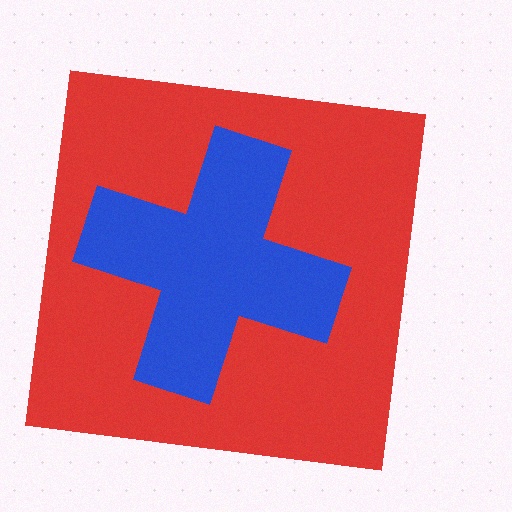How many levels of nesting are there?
2.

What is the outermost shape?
The red square.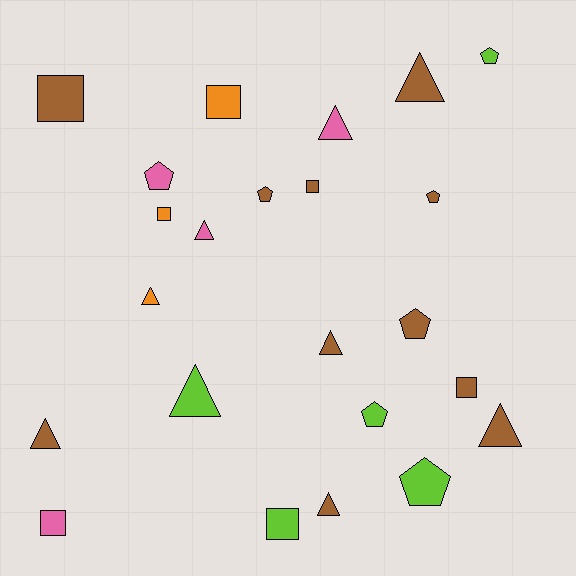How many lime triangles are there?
There is 1 lime triangle.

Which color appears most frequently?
Brown, with 11 objects.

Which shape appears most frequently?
Triangle, with 9 objects.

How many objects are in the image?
There are 23 objects.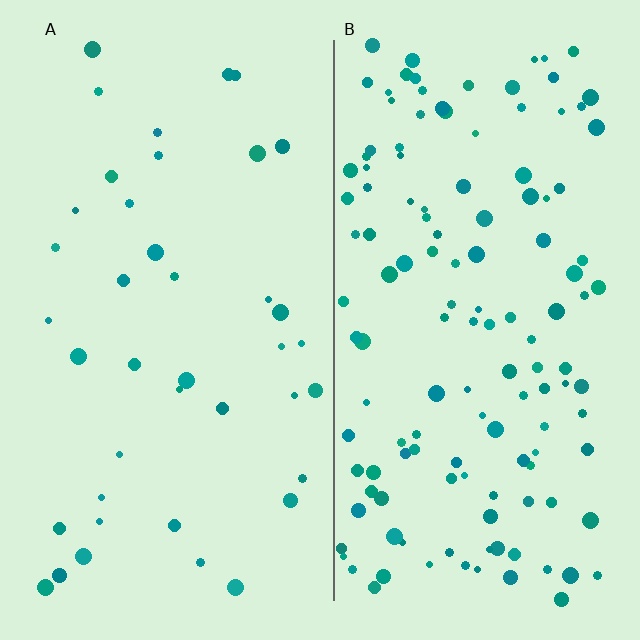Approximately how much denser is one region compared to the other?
Approximately 3.4× — region B over region A.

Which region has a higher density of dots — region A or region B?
B (the right).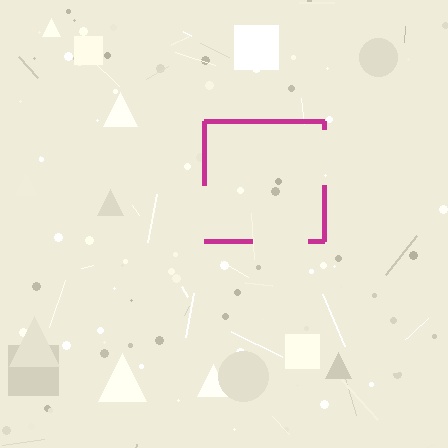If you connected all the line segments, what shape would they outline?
They would outline a square.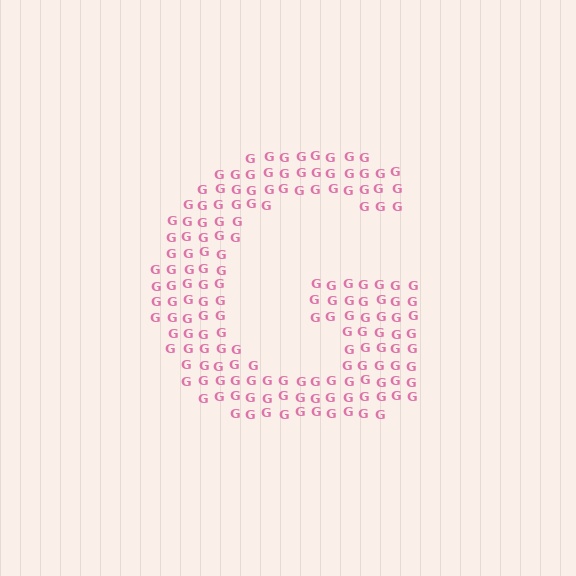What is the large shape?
The large shape is the letter G.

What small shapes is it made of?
It is made of small letter G's.